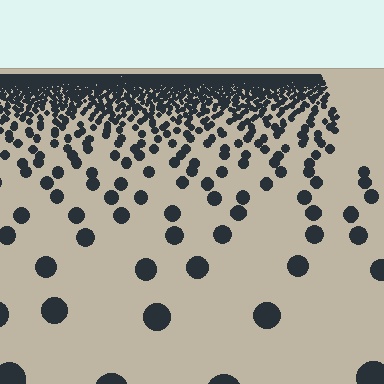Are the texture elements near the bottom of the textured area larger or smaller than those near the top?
Larger. Near the bottom, elements are closer to the viewer and appear at a bigger on-screen size.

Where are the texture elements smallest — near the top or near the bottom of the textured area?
Near the top.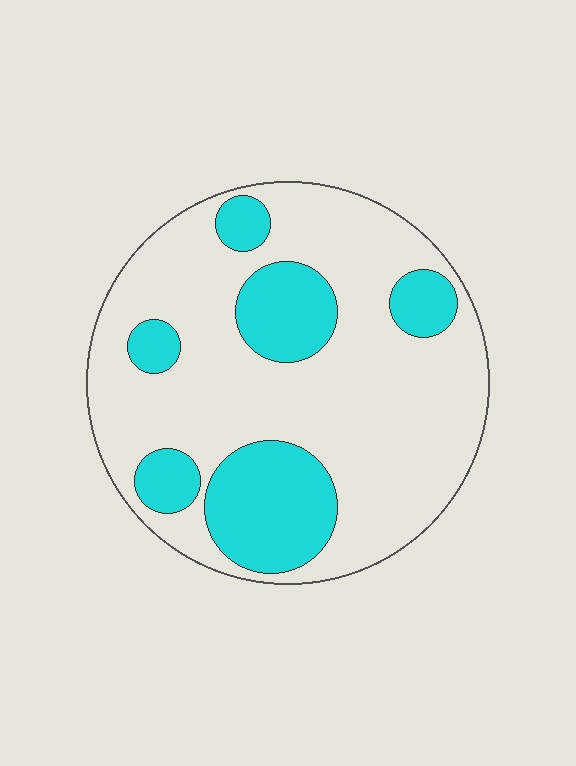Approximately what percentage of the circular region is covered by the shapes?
Approximately 25%.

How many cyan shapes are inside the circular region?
6.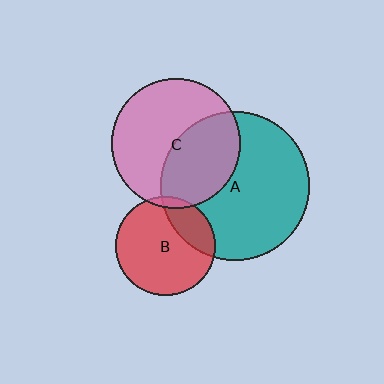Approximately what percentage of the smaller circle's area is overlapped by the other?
Approximately 25%.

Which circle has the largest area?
Circle A (teal).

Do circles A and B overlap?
Yes.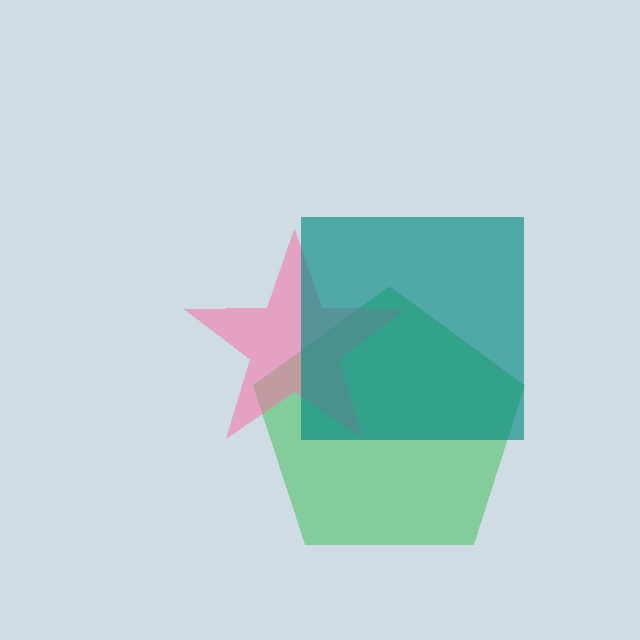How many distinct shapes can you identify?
There are 3 distinct shapes: a green pentagon, a pink star, a teal square.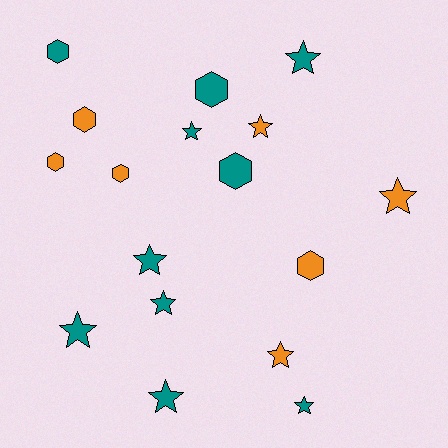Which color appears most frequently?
Teal, with 10 objects.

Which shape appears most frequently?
Star, with 10 objects.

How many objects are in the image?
There are 17 objects.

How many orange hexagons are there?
There are 4 orange hexagons.